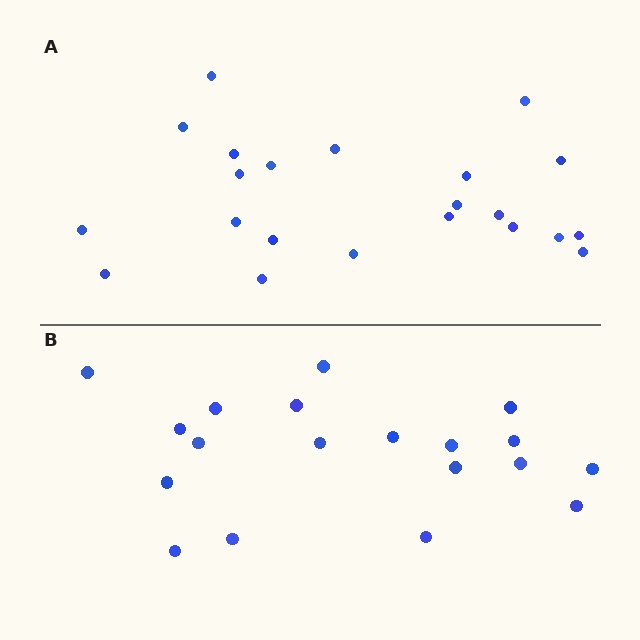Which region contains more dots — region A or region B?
Region A (the top region) has more dots.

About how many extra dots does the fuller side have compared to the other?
Region A has just a few more — roughly 2 or 3 more dots than region B.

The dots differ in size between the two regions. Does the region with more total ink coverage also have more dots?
No. Region B has more total ink coverage because its dots are larger, but region A actually contains more individual dots. Total area can be misleading — the number of items is what matters here.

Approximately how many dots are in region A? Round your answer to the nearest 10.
About 20 dots. (The exact count is 22, which rounds to 20.)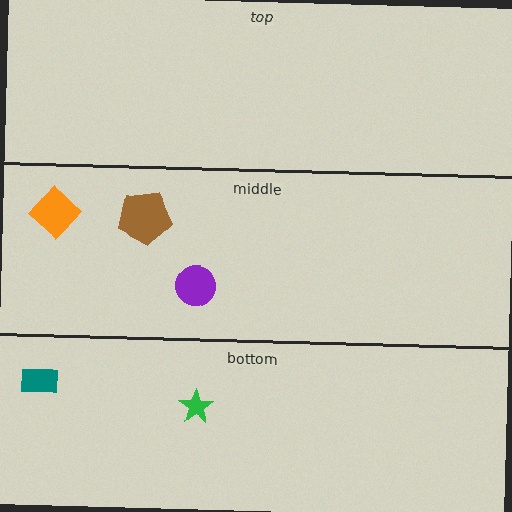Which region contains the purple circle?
The middle region.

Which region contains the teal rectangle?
The bottom region.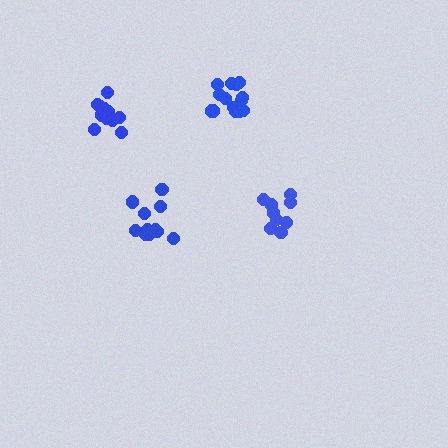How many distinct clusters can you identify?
There are 4 distinct clusters.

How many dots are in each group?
Group 1: 11 dots, Group 2: 12 dots, Group 3: 9 dots, Group 4: 14 dots (46 total).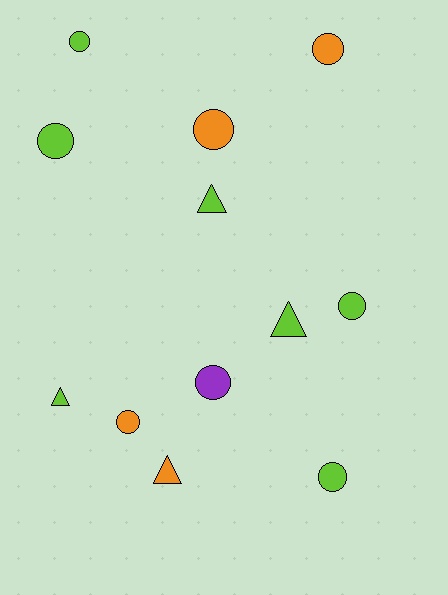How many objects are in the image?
There are 12 objects.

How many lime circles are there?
There are 4 lime circles.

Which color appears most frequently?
Lime, with 7 objects.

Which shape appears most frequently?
Circle, with 8 objects.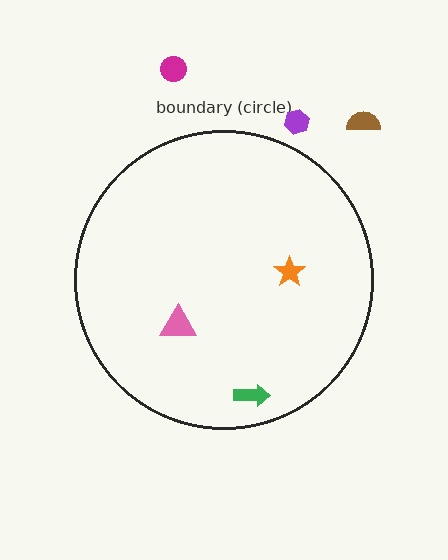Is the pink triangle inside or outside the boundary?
Inside.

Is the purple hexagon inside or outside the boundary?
Outside.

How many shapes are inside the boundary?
3 inside, 3 outside.